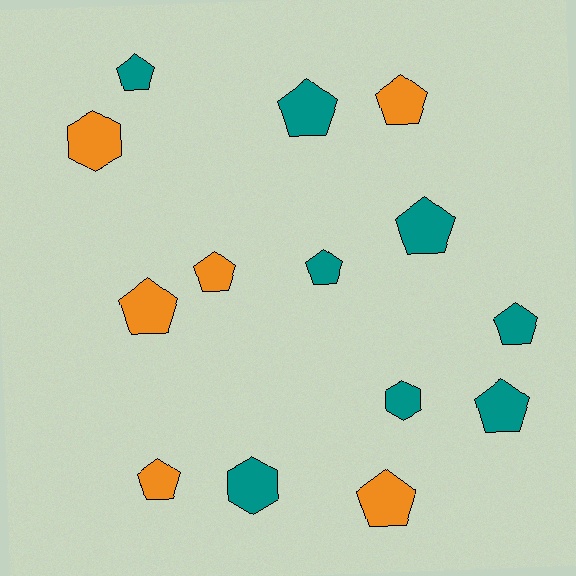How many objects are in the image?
There are 14 objects.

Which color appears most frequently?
Teal, with 8 objects.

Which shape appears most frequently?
Pentagon, with 11 objects.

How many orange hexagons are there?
There is 1 orange hexagon.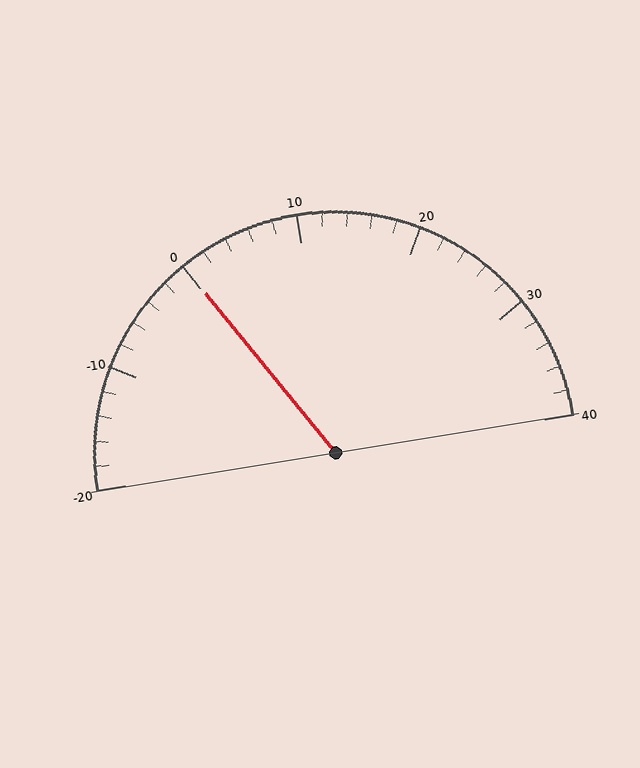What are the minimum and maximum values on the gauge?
The gauge ranges from -20 to 40.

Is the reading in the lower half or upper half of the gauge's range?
The reading is in the lower half of the range (-20 to 40).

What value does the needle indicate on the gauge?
The needle indicates approximately 0.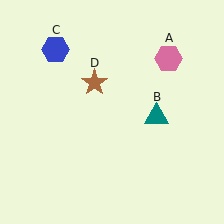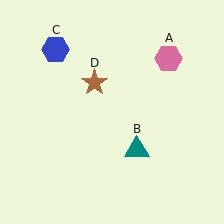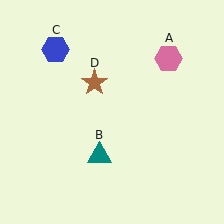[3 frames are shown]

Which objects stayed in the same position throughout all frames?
Pink hexagon (object A) and blue hexagon (object C) and brown star (object D) remained stationary.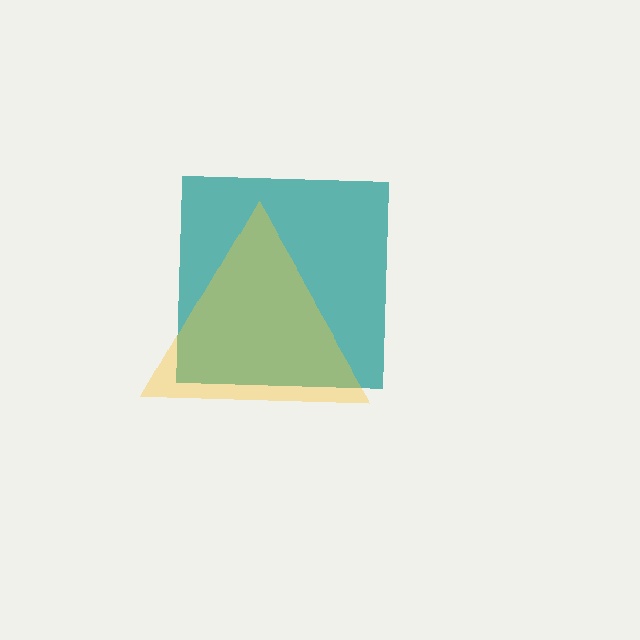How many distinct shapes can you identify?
There are 2 distinct shapes: a teal square, a yellow triangle.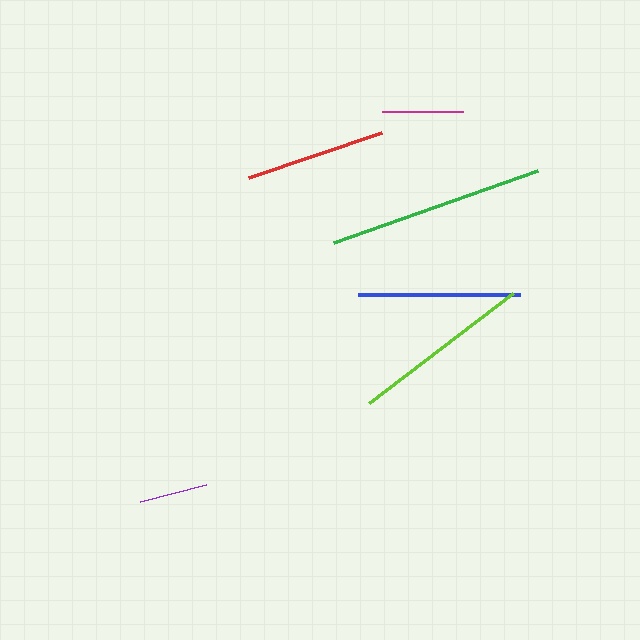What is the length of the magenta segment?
The magenta segment is approximately 82 pixels long.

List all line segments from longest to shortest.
From longest to shortest: green, lime, blue, red, magenta, purple.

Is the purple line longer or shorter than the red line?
The red line is longer than the purple line.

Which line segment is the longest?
The green line is the longest at approximately 217 pixels.